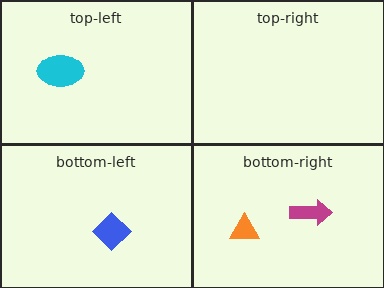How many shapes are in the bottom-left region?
1.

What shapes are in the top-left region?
The cyan ellipse.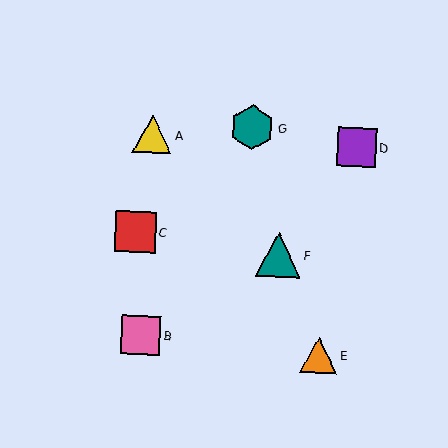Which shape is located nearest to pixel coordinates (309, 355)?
The orange triangle (labeled E) at (319, 355) is nearest to that location.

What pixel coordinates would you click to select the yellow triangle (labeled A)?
Click at (152, 134) to select the yellow triangle A.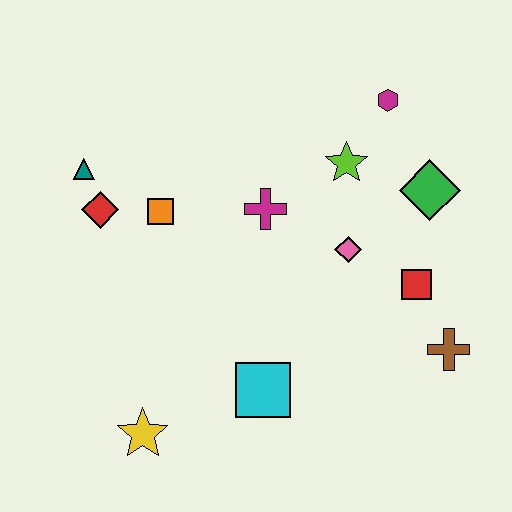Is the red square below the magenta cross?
Yes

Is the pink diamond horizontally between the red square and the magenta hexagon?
No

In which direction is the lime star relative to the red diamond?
The lime star is to the right of the red diamond.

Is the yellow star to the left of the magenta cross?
Yes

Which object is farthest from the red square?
The teal triangle is farthest from the red square.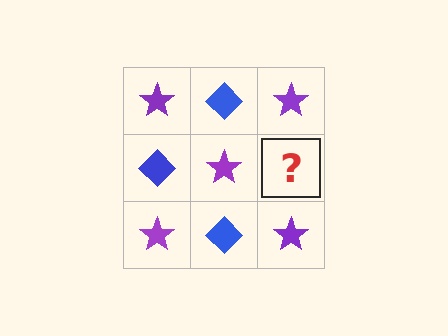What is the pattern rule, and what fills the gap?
The rule is that it alternates purple star and blue diamond in a checkerboard pattern. The gap should be filled with a blue diamond.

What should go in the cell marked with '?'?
The missing cell should contain a blue diamond.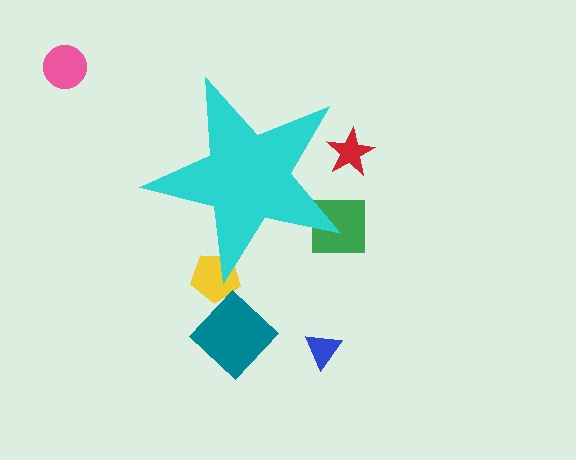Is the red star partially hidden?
Yes, the red star is partially hidden behind the cyan star.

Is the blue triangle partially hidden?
No, the blue triangle is fully visible.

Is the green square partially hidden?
Yes, the green square is partially hidden behind the cyan star.